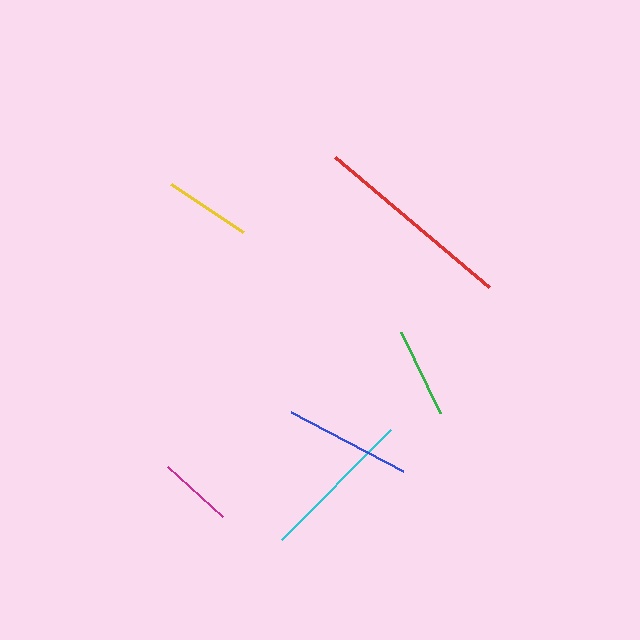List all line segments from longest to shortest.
From longest to shortest: red, cyan, blue, green, yellow, magenta.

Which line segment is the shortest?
The magenta line is the shortest at approximately 74 pixels.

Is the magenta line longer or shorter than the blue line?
The blue line is longer than the magenta line.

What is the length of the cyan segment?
The cyan segment is approximately 155 pixels long.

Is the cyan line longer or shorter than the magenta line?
The cyan line is longer than the magenta line.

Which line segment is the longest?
The red line is the longest at approximately 201 pixels.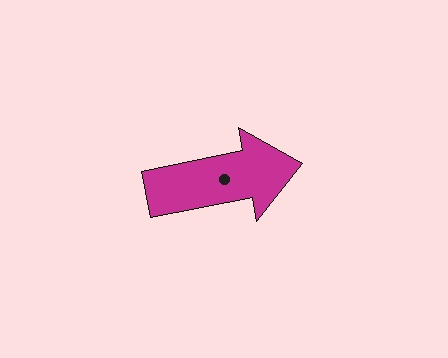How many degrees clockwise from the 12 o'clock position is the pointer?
Approximately 79 degrees.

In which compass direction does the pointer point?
East.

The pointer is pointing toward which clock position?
Roughly 3 o'clock.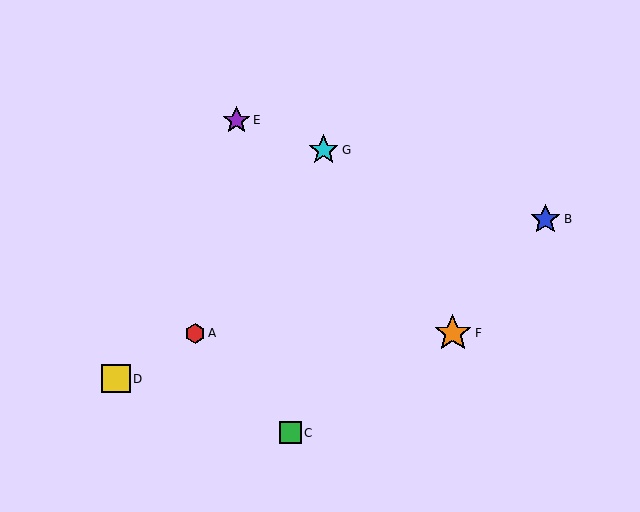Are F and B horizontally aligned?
No, F is at y≈333 and B is at y≈219.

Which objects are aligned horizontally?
Objects A, F are aligned horizontally.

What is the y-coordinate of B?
Object B is at y≈219.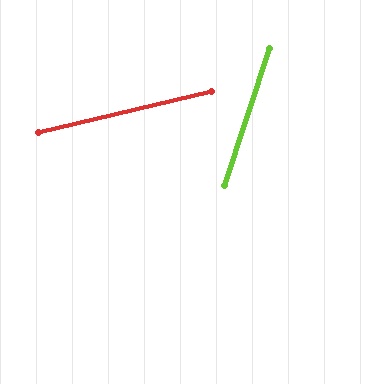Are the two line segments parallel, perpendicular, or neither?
Neither parallel nor perpendicular — they differ by about 59°.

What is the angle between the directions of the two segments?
Approximately 59 degrees.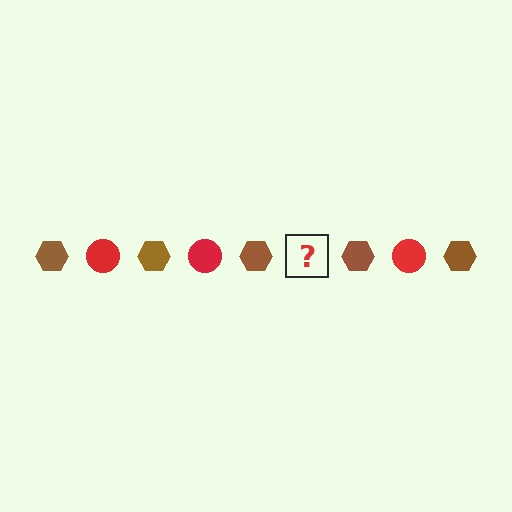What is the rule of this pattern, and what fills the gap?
The rule is that the pattern alternates between brown hexagon and red circle. The gap should be filled with a red circle.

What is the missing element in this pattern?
The missing element is a red circle.